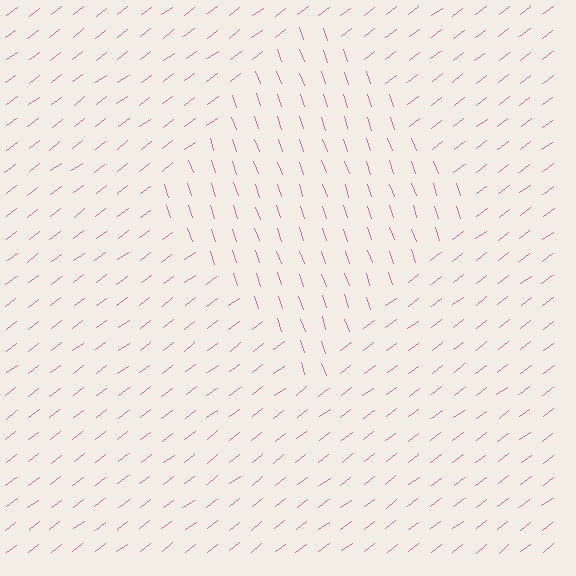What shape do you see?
I see a diamond.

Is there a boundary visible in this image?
Yes, there is a texture boundary formed by a change in line orientation.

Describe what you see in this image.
The image is filled with small pink line segments. A diamond region in the image has lines oriented differently from the surrounding lines, creating a visible texture boundary.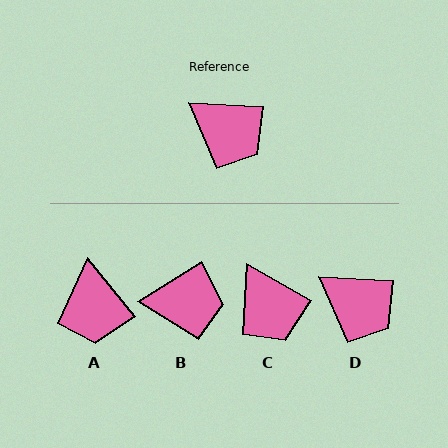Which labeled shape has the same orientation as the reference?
D.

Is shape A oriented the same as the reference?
No, it is off by about 48 degrees.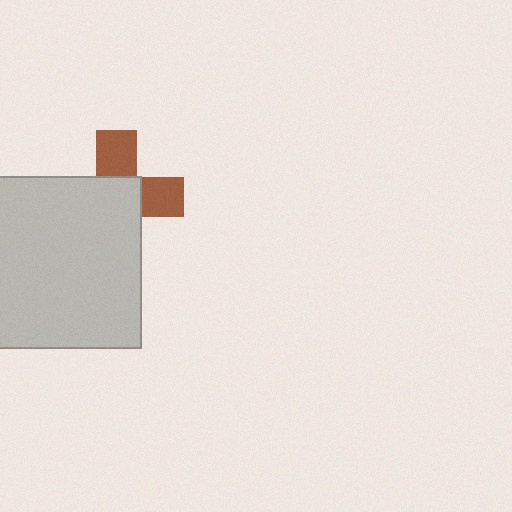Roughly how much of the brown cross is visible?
A small part of it is visible (roughly 39%).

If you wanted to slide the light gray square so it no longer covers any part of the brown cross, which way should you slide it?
Slide it toward the lower-left — that is the most direct way to separate the two shapes.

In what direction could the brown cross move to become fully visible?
The brown cross could move toward the upper-right. That would shift it out from behind the light gray square entirely.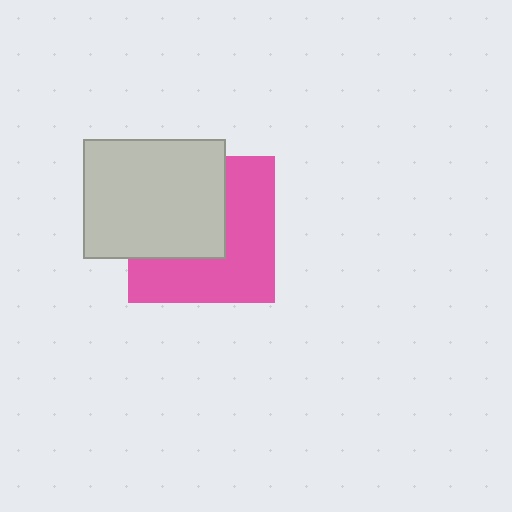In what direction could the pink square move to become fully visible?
The pink square could move toward the lower-right. That would shift it out from behind the light gray rectangle entirely.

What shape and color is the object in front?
The object in front is a light gray rectangle.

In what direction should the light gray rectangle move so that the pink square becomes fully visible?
The light gray rectangle should move toward the upper-left. That is the shortest direction to clear the overlap and leave the pink square fully visible.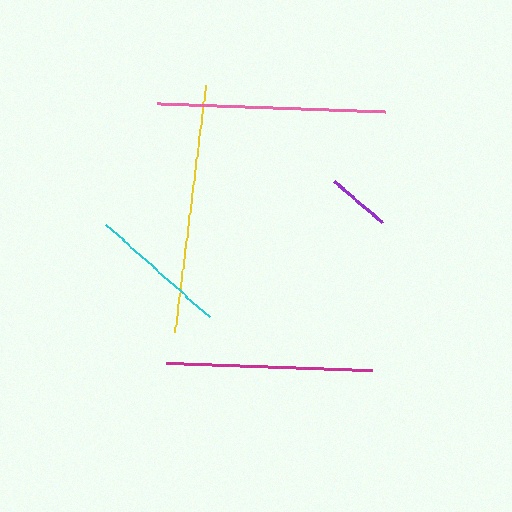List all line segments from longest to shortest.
From longest to shortest: yellow, pink, magenta, cyan, purple.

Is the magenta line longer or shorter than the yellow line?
The yellow line is longer than the magenta line.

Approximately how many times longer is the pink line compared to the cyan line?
The pink line is approximately 1.6 times the length of the cyan line.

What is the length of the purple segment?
The purple segment is approximately 64 pixels long.